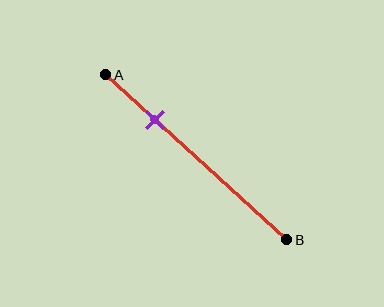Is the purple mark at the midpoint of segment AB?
No, the mark is at about 25% from A, not at the 50% midpoint.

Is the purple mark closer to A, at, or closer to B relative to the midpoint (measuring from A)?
The purple mark is closer to point A than the midpoint of segment AB.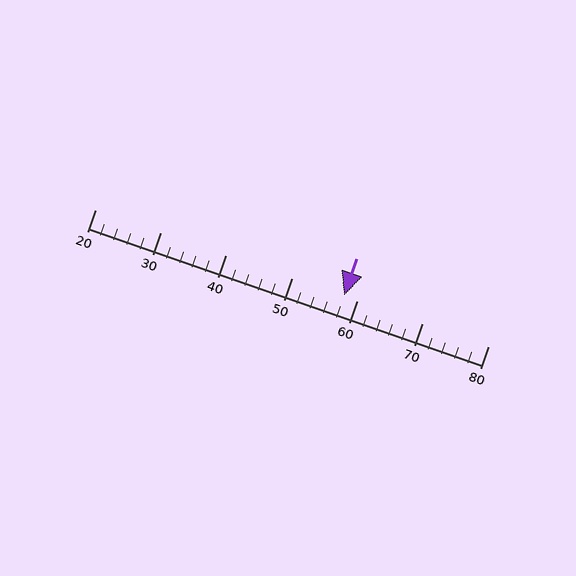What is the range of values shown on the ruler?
The ruler shows values from 20 to 80.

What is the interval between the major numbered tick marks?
The major tick marks are spaced 10 units apart.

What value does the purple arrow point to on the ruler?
The purple arrow points to approximately 58.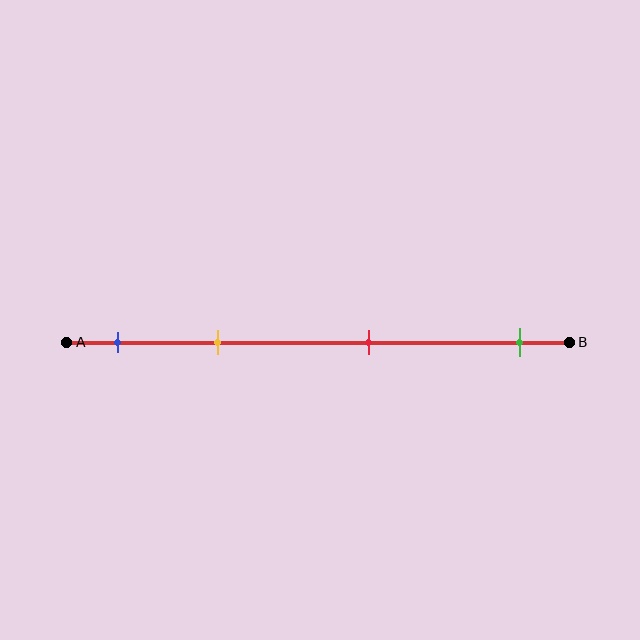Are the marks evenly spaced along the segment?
No, the marks are not evenly spaced.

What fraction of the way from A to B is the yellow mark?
The yellow mark is approximately 30% (0.3) of the way from A to B.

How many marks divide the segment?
There are 4 marks dividing the segment.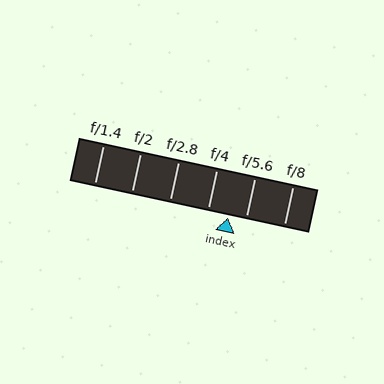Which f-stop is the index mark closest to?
The index mark is closest to f/5.6.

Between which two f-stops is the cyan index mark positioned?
The index mark is between f/4 and f/5.6.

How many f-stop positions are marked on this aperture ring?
There are 6 f-stop positions marked.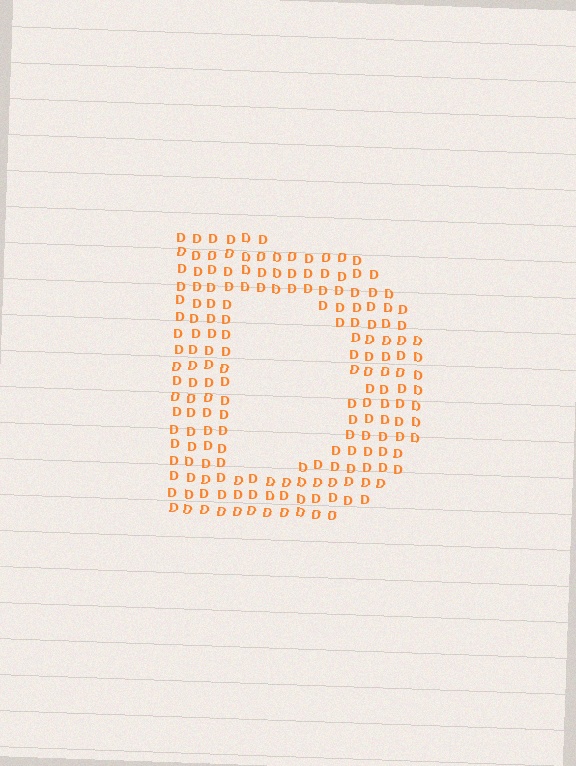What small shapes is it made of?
It is made of small letter D's.